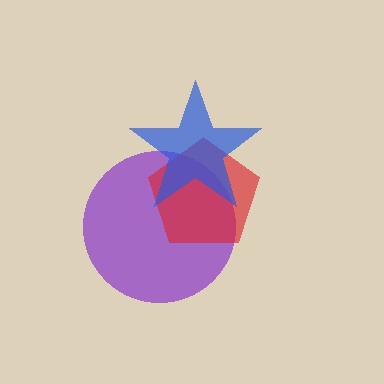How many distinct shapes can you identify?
There are 3 distinct shapes: a purple circle, a red pentagon, a blue star.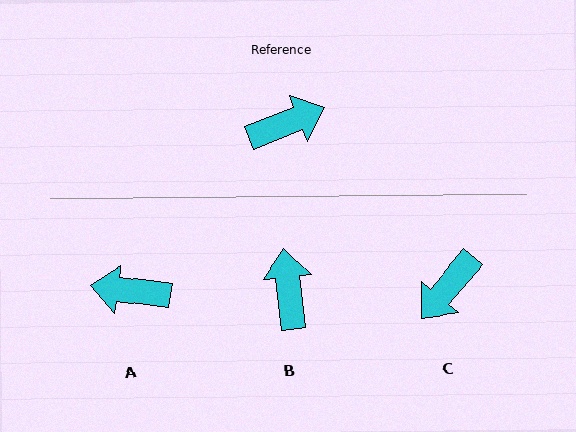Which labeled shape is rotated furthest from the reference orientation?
C, about 153 degrees away.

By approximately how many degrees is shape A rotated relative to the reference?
Approximately 150 degrees counter-clockwise.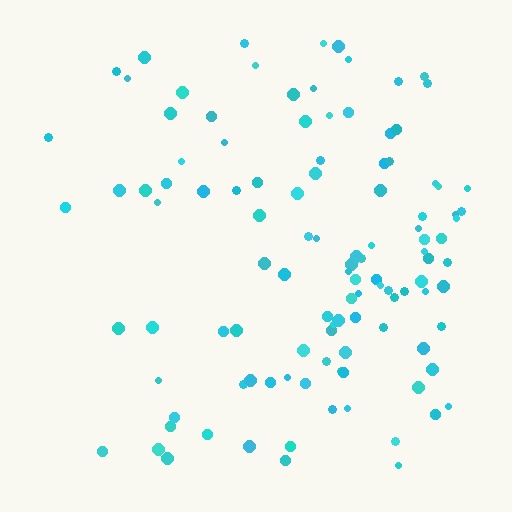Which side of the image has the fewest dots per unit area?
The left.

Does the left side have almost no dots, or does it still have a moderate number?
Still a moderate number, just noticeably fewer than the right.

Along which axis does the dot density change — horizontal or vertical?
Horizontal.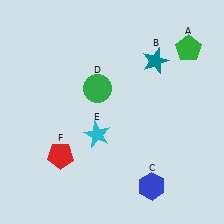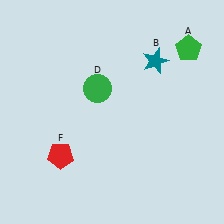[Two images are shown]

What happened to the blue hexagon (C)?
The blue hexagon (C) was removed in Image 2. It was in the bottom-right area of Image 1.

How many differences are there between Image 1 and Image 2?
There are 2 differences between the two images.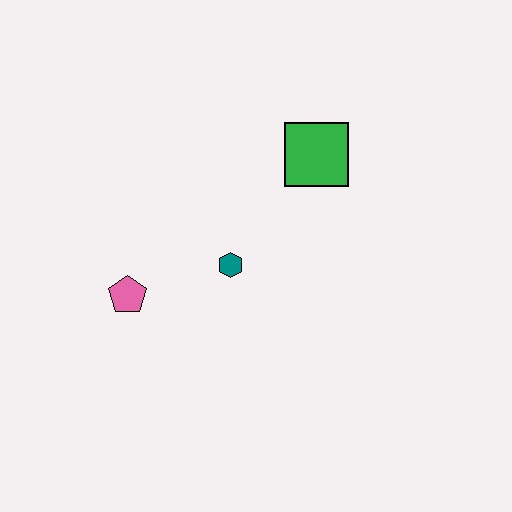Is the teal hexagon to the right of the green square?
No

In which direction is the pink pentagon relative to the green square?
The pink pentagon is to the left of the green square.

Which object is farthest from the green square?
The pink pentagon is farthest from the green square.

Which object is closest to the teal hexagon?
The pink pentagon is closest to the teal hexagon.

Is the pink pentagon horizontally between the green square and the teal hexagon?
No